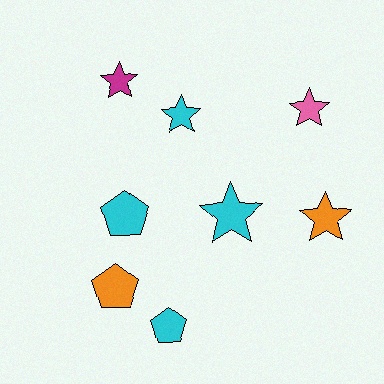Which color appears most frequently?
Cyan, with 4 objects.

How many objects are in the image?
There are 8 objects.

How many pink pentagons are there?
There are no pink pentagons.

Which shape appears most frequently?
Star, with 5 objects.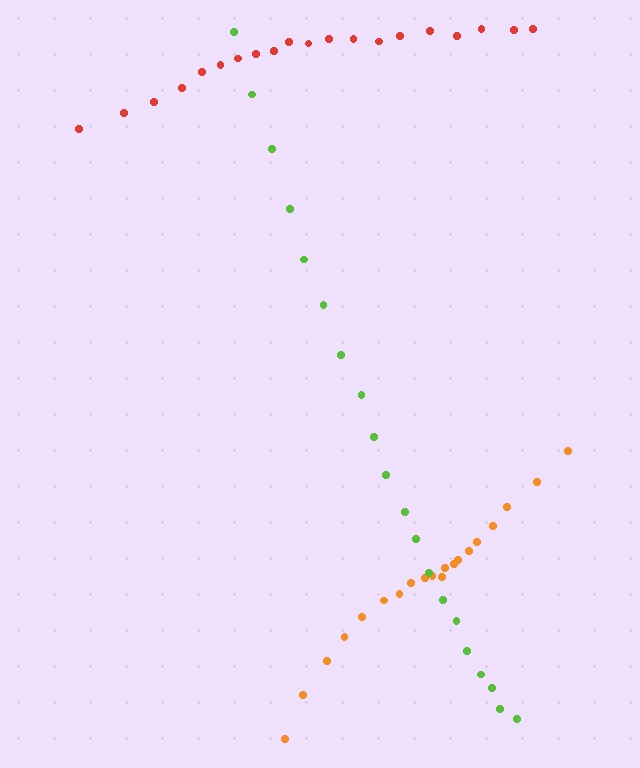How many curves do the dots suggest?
There are 3 distinct paths.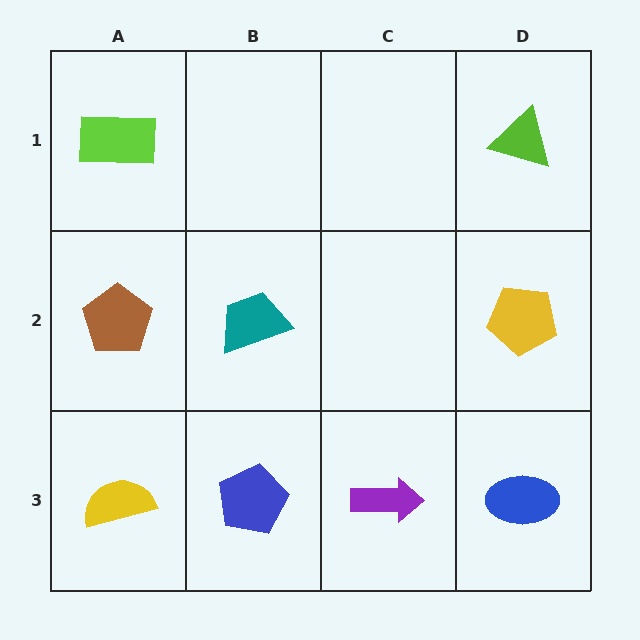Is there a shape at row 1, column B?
No, that cell is empty.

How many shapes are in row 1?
2 shapes.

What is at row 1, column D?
A lime triangle.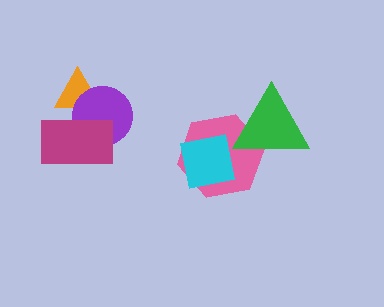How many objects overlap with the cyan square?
1 object overlaps with the cyan square.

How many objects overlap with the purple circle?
2 objects overlap with the purple circle.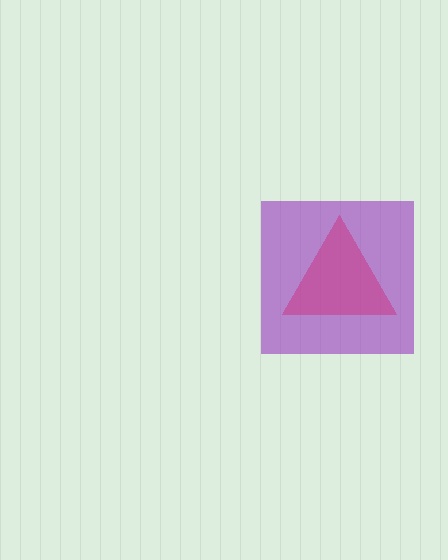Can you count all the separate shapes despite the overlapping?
Yes, there are 2 separate shapes.